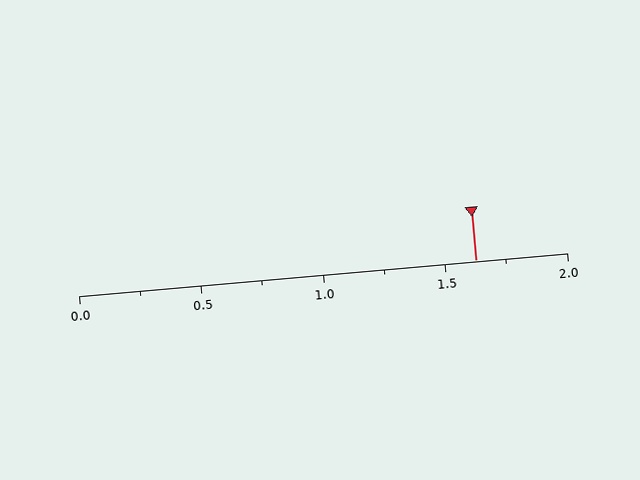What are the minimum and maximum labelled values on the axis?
The axis runs from 0.0 to 2.0.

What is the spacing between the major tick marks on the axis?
The major ticks are spaced 0.5 apart.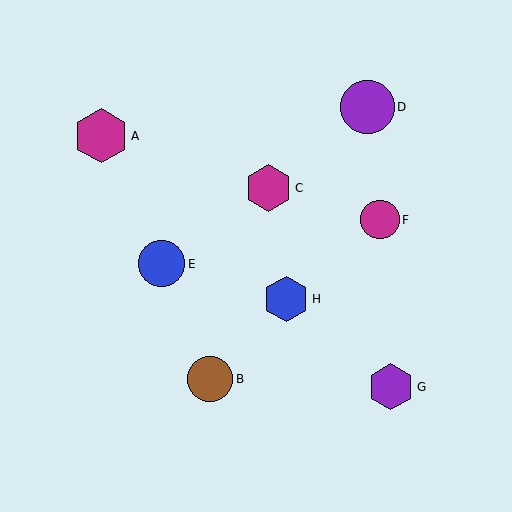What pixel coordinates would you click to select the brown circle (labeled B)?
Click at (210, 379) to select the brown circle B.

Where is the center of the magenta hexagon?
The center of the magenta hexagon is at (269, 188).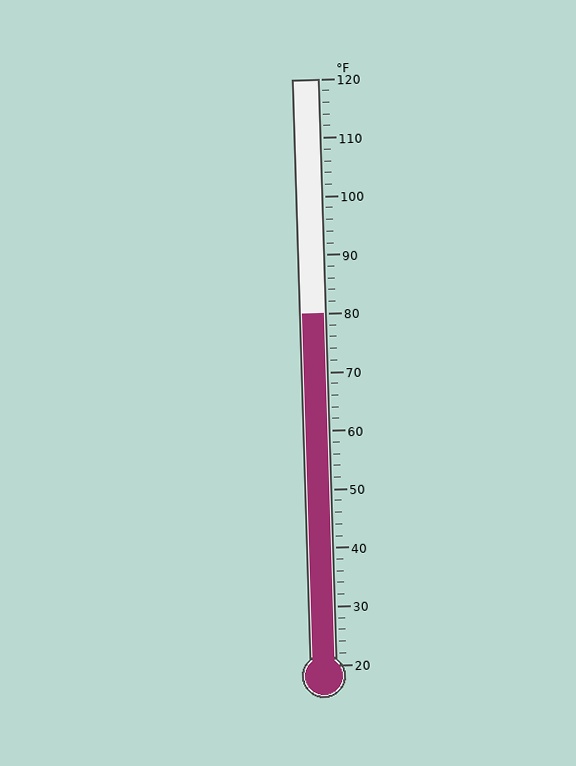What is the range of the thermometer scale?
The thermometer scale ranges from 20°F to 120°F.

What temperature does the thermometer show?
The thermometer shows approximately 80°F.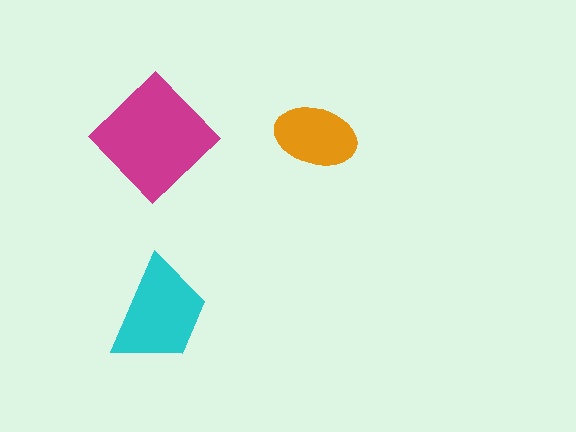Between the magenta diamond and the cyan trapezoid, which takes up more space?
The magenta diamond.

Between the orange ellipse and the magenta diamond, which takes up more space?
The magenta diamond.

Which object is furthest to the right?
The orange ellipse is rightmost.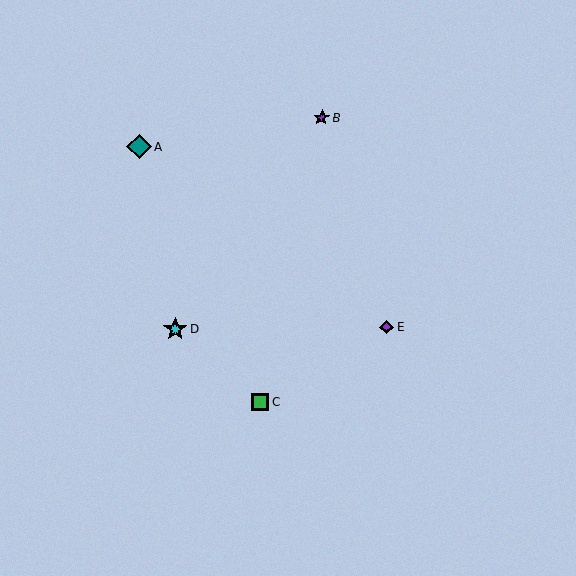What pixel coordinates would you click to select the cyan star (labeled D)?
Click at (175, 329) to select the cyan star D.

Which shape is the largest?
The teal diamond (labeled A) is the largest.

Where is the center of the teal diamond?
The center of the teal diamond is at (139, 146).